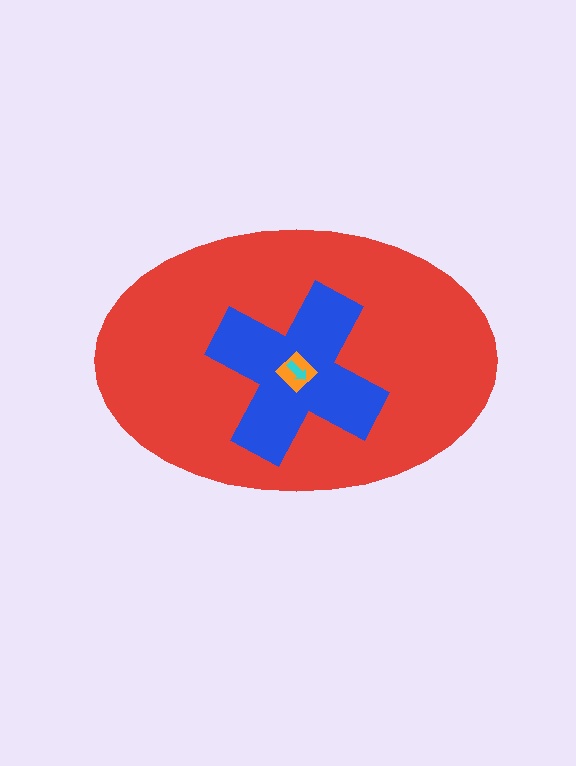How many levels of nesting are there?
4.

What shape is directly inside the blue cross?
The orange diamond.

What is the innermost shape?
The cyan arrow.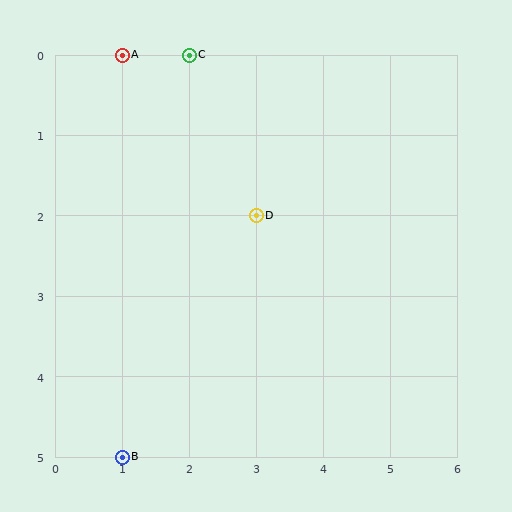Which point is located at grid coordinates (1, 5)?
Point B is at (1, 5).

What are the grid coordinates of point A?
Point A is at grid coordinates (1, 0).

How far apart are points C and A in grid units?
Points C and A are 1 column apart.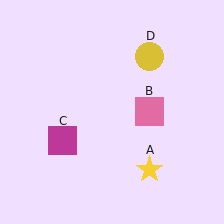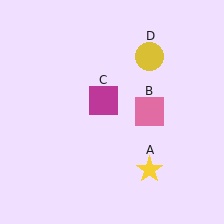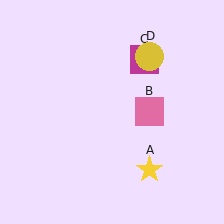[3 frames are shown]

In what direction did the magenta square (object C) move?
The magenta square (object C) moved up and to the right.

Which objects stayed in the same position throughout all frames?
Yellow star (object A) and pink square (object B) and yellow circle (object D) remained stationary.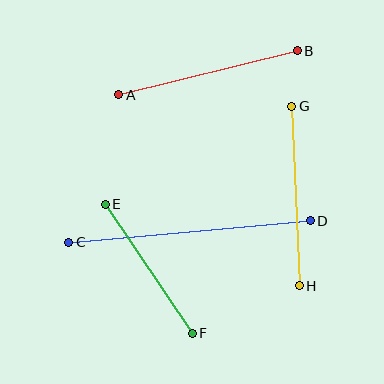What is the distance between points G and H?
The distance is approximately 179 pixels.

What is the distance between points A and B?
The distance is approximately 184 pixels.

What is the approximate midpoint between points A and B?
The midpoint is at approximately (208, 73) pixels.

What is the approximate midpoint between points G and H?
The midpoint is at approximately (296, 196) pixels.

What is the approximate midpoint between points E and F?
The midpoint is at approximately (149, 269) pixels.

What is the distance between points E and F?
The distance is approximately 156 pixels.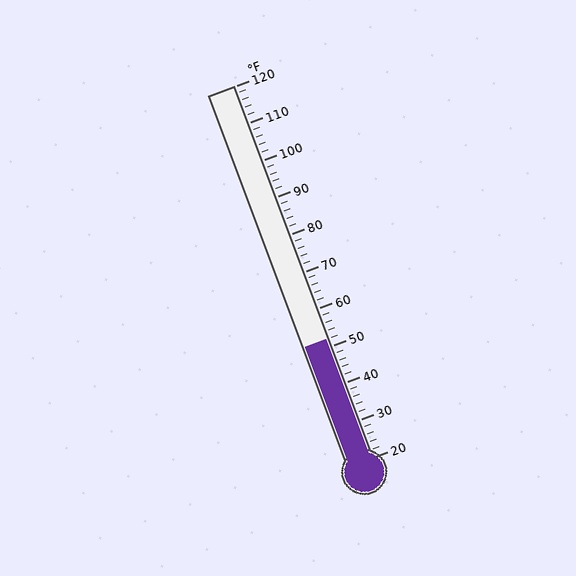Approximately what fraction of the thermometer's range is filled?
The thermometer is filled to approximately 30% of its range.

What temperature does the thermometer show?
The thermometer shows approximately 52°F.